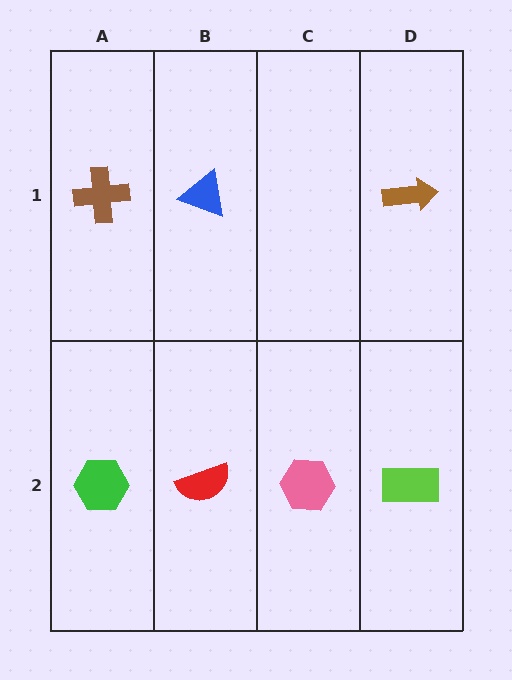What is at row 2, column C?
A pink hexagon.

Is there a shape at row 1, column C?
No, that cell is empty.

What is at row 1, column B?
A blue triangle.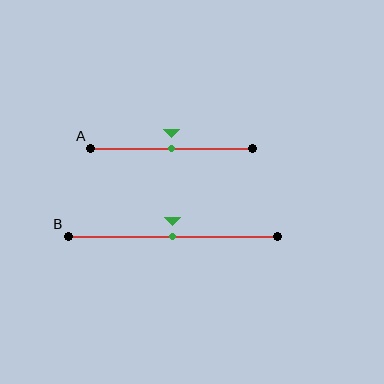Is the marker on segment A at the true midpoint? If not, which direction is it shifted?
Yes, the marker on segment A is at the true midpoint.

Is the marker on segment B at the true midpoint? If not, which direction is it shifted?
Yes, the marker on segment B is at the true midpoint.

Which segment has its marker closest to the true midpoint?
Segment A has its marker closest to the true midpoint.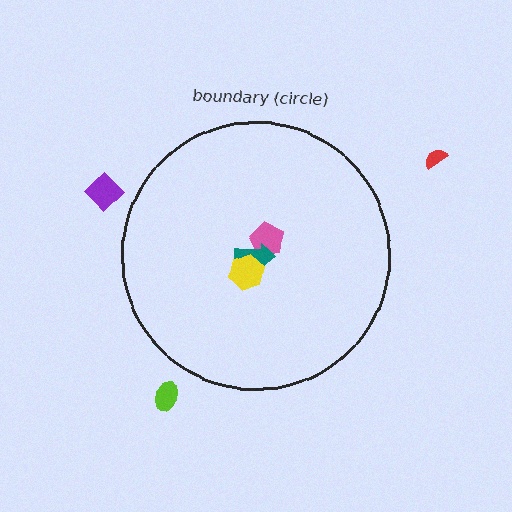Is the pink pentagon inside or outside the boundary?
Inside.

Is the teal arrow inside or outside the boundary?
Inside.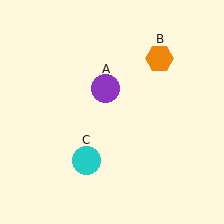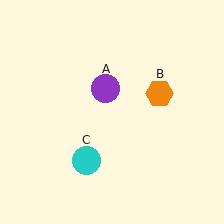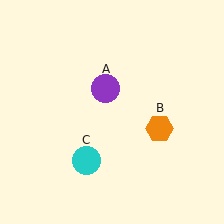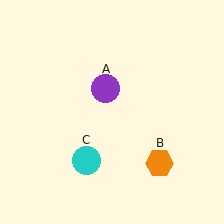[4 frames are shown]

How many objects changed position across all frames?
1 object changed position: orange hexagon (object B).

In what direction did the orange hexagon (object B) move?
The orange hexagon (object B) moved down.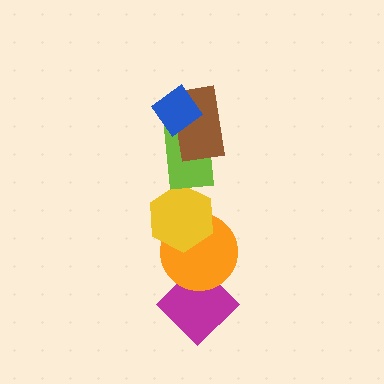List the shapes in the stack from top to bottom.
From top to bottom: the blue diamond, the brown rectangle, the lime rectangle, the yellow hexagon, the orange circle, the magenta diamond.